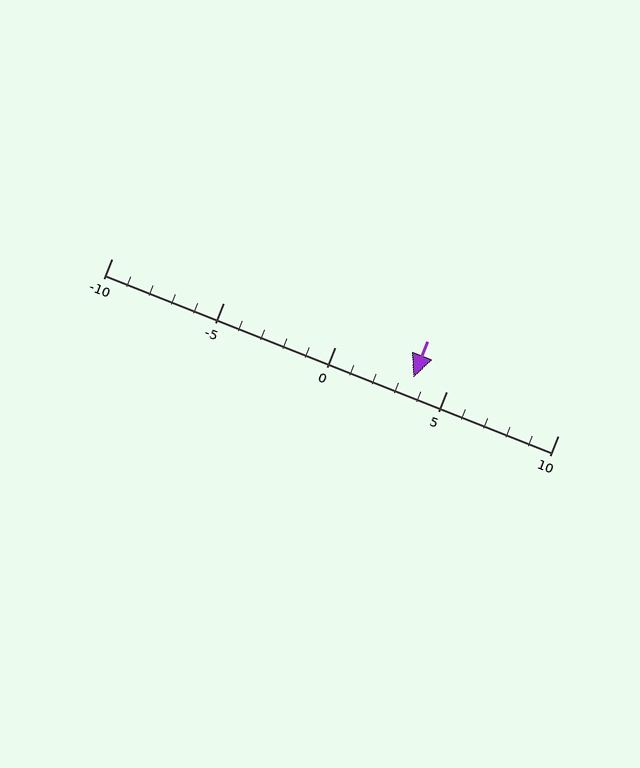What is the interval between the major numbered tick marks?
The major tick marks are spaced 5 units apart.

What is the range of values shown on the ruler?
The ruler shows values from -10 to 10.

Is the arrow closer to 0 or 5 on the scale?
The arrow is closer to 5.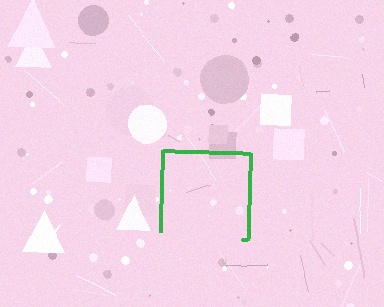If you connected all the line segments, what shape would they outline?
They would outline a square.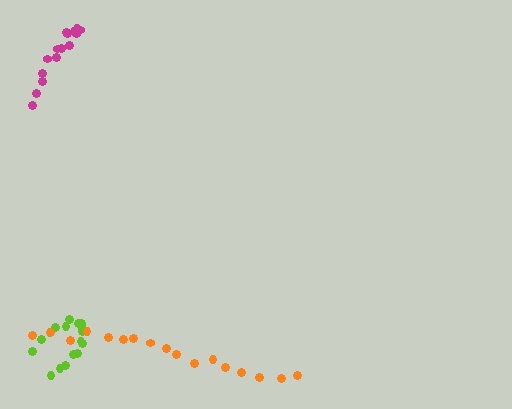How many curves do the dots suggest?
There are 3 distinct paths.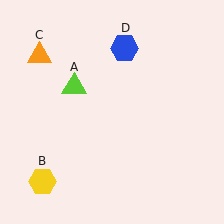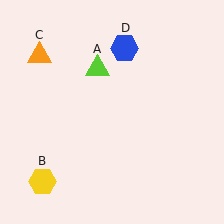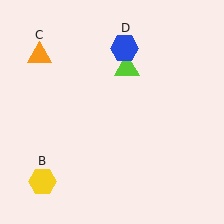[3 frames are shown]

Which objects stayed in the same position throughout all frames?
Yellow hexagon (object B) and orange triangle (object C) and blue hexagon (object D) remained stationary.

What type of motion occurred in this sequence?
The lime triangle (object A) rotated clockwise around the center of the scene.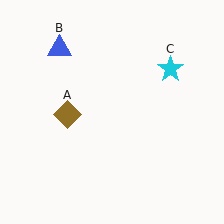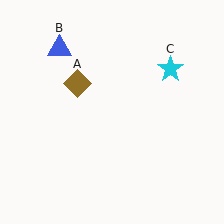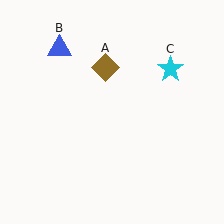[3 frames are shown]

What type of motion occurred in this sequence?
The brown diamond (object A) rotated clockwise around the center of the scene.